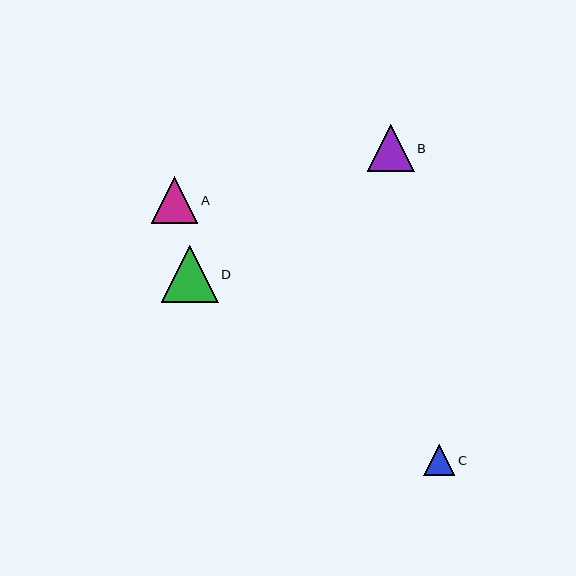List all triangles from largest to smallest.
From largest to smallest: D, B, A, C.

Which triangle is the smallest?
Triangle C is the smallest with a size of approximately 31 pixels.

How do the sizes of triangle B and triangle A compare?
Triangle B and triangle A are approximately the same size.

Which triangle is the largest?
Triangle D is the largest with a size of approximately 57 pixels.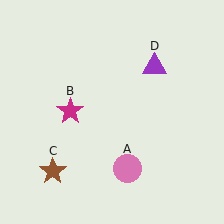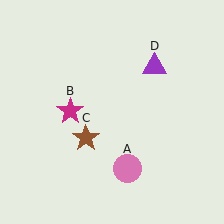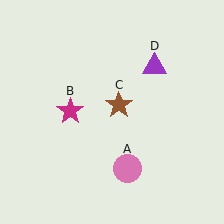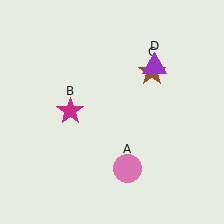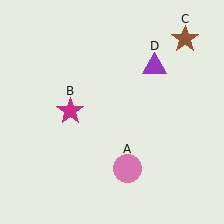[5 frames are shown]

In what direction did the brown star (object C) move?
The brown star (object C) moved up and to the right.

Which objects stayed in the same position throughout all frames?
Pink circle (object A) and magenta star (object B) and purple triangle (object D) remained stationary.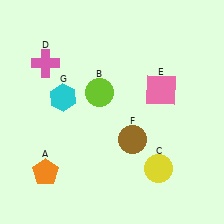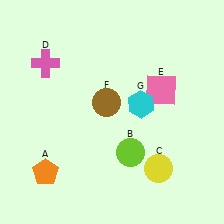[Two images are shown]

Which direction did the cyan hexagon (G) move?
The cyan hexagon (G) moved right.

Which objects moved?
The objects that moved are: the lime circle (B), the brown circle (F), the cyan hexagon (G).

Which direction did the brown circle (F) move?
The brown circle (F) moved up.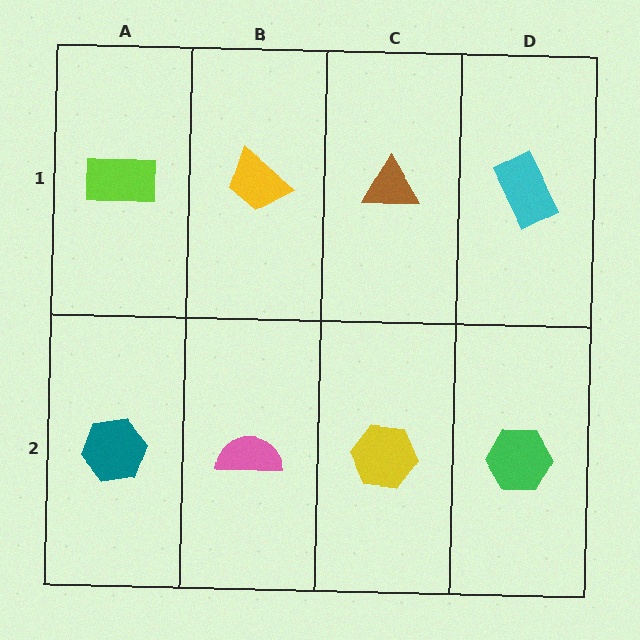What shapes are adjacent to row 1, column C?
A yellow hexagon (row 2, column C), a yellow trapezoid (row 1, column B), a cyan rectangle (row 1, column D).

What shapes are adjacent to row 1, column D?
A green hexagon (row 2, column D), a brown triangle (row 1, column C).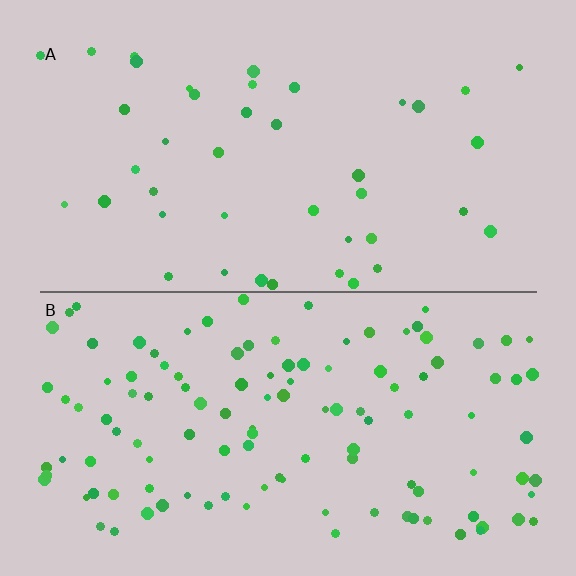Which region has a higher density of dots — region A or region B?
B (the bottom).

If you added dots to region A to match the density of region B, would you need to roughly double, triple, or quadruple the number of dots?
Approximately triple.